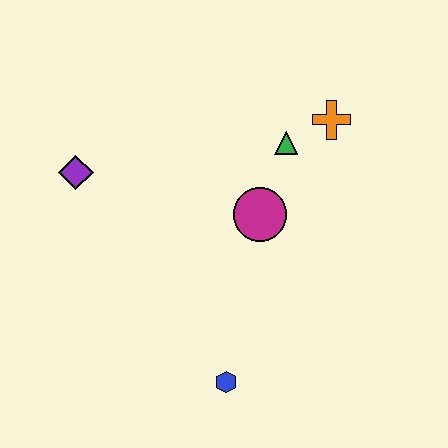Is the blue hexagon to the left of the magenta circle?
Yes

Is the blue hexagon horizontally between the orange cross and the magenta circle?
No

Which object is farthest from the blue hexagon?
The orange cross is farthest from the blue hexagon.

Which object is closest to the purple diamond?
The magenta circle is closest to the purple diamond.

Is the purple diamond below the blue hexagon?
No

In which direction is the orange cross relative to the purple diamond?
The orange cross is to the right of the purple diamond.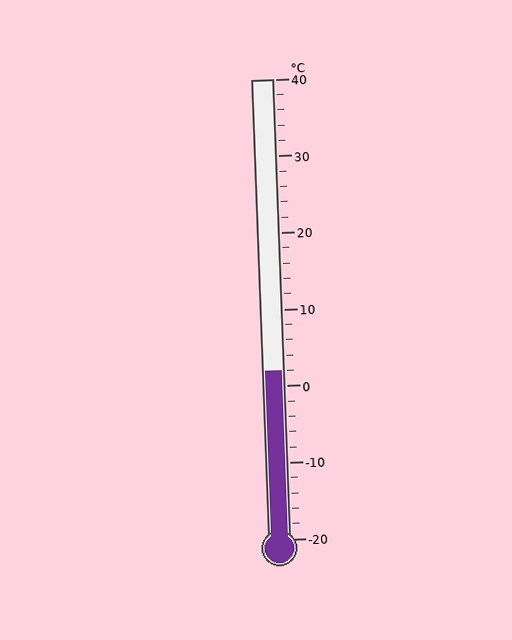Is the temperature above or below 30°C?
The temperature is below 30°C.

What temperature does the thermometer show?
The thermometer shows approximately 2°C.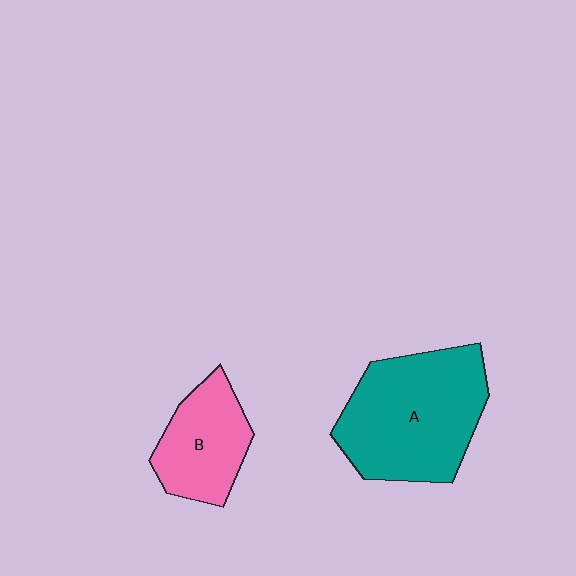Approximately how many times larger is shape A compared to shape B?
Approximately 1.8 times.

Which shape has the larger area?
Shape A (teal).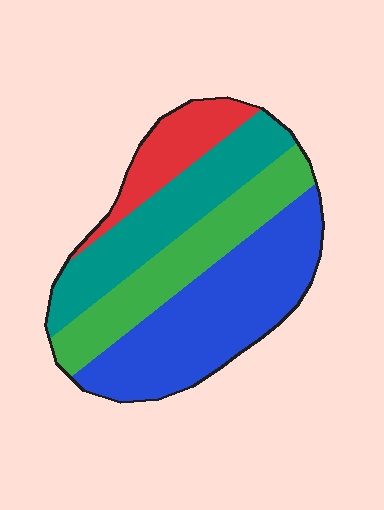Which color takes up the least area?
Red, at roughly 15%.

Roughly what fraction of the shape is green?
Green takes up about one quarter (1/4) of the shape.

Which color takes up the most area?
Blue, at roughly 40%.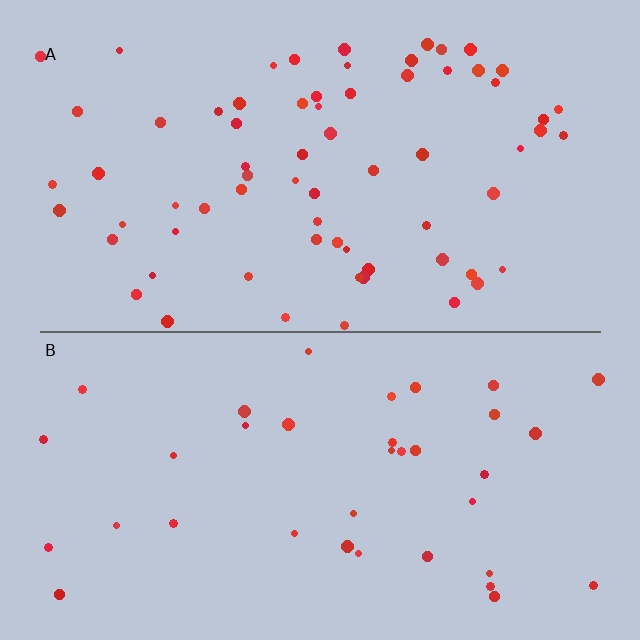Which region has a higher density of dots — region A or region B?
A (the top).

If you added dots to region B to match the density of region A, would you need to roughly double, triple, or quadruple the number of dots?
Approximately double.